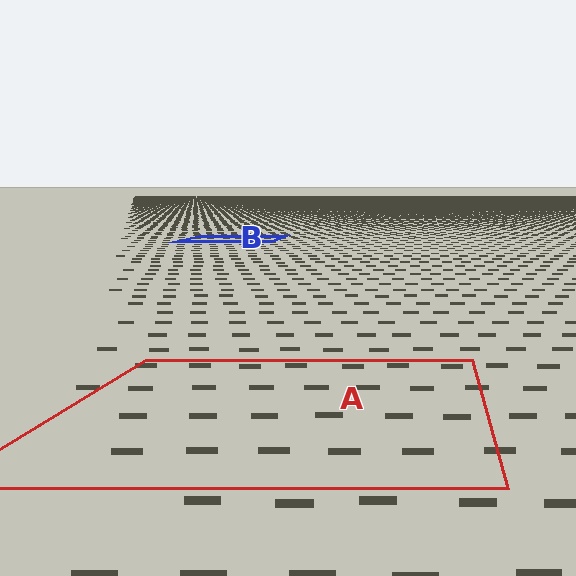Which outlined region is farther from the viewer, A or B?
Region B is farther from the viewer — the texture elements inside it appear smaller and more densely packed.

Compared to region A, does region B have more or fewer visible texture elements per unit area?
Region B has more texture elements per unit area — they are packed more densely because it is farther away.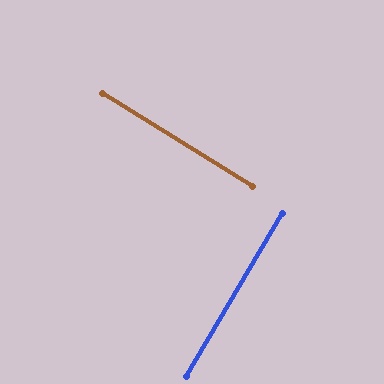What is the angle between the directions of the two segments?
Approximately 89 degrees.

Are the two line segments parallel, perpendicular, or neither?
Perpendicular — they meet at approximately 89°.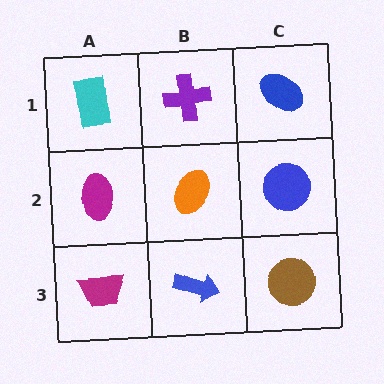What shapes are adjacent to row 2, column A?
A cyan rectangle (row 1, column A), a magenta trapezoid (row 3, column A), an orange ellipse (row 2, column B).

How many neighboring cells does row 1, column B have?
3.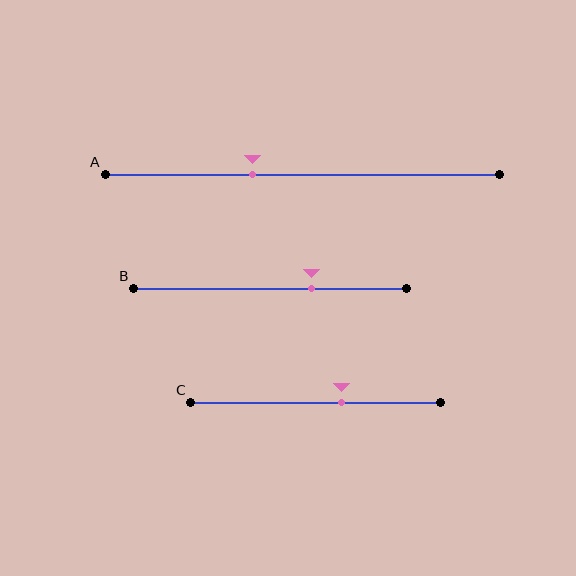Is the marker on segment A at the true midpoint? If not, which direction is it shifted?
No, the marker on segment A is shifted to the left by about 13% of the segment length.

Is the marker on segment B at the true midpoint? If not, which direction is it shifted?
No, the marker on segment B is shifted to the right by about 15% of the segment length.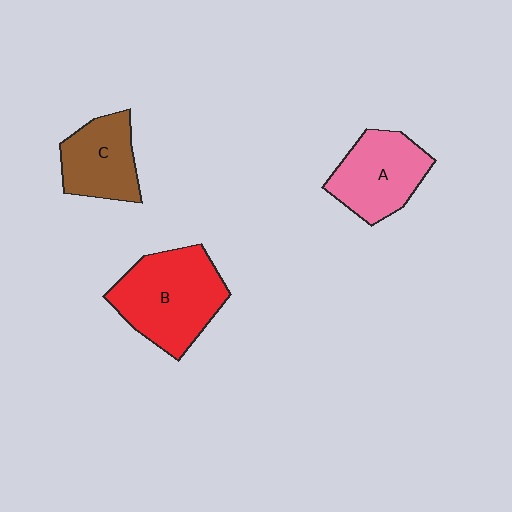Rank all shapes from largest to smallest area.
From largest to smallest: B (red), A (pink), C (brown).